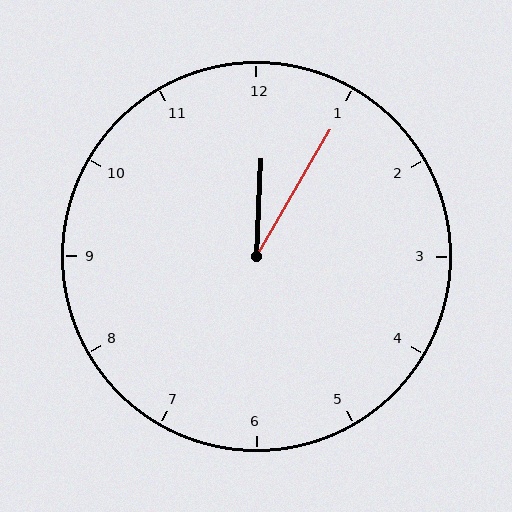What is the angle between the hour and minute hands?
Approximately 28 degrees.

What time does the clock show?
12:05.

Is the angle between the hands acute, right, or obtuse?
It is acute.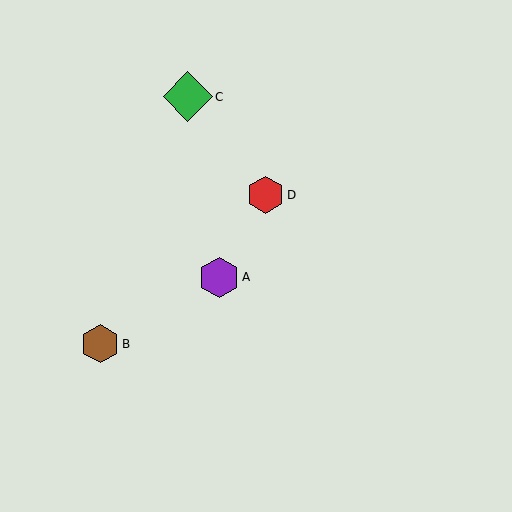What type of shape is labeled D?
Shape D is a red hexagon.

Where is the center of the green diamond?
The center of the green diamond is at (188, 97).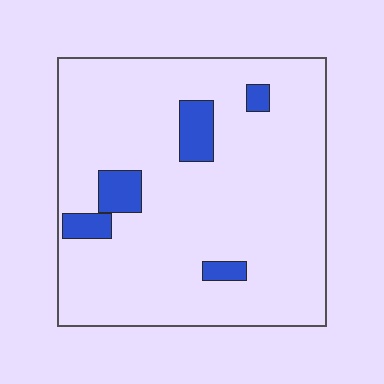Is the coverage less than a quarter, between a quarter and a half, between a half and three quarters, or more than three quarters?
Less than a quarter.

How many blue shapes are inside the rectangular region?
5.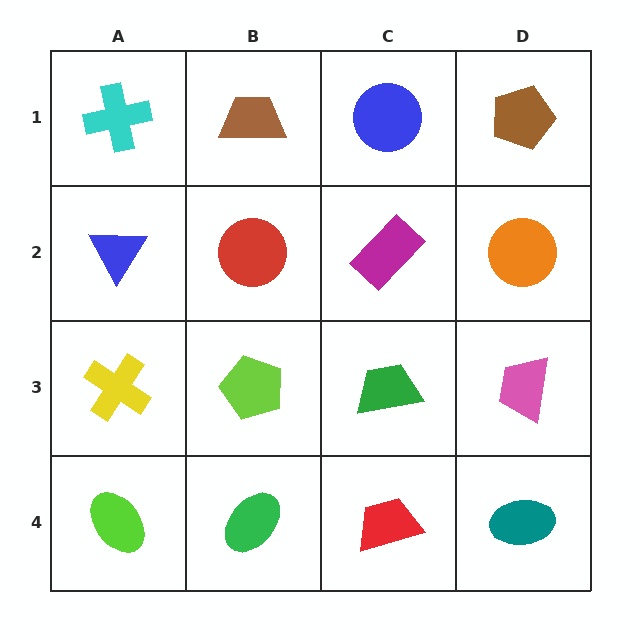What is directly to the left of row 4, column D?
A red trapezoid.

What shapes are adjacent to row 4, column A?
A yellow cross (row 3, column A), a green ellipse (row 4, column B).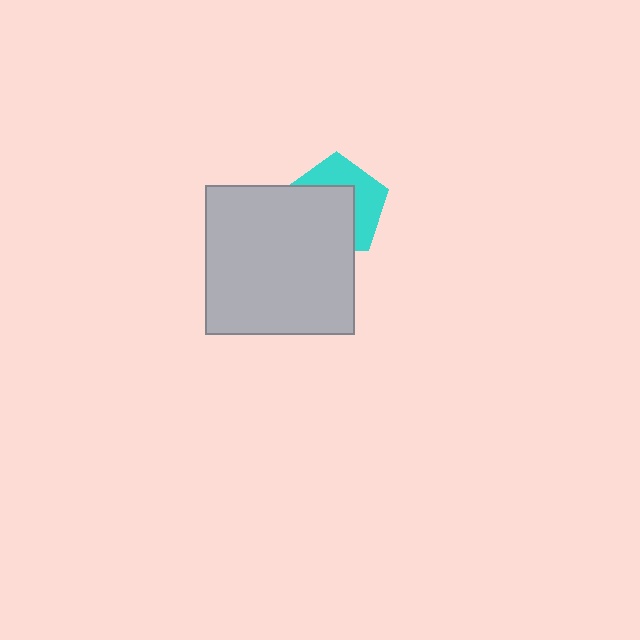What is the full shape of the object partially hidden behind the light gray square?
The partially hidden object is a cyan pentagon.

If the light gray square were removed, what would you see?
You would see the complete cyan pentagon.